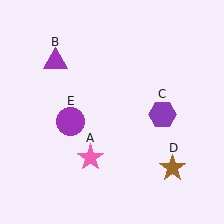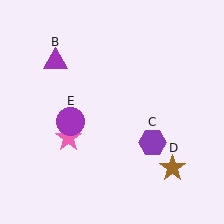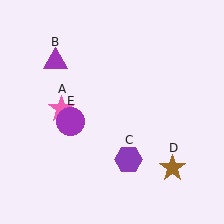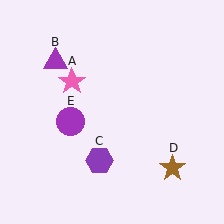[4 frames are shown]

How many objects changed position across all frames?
2 objects changed position: pink star (object A), purple hexagon (object C).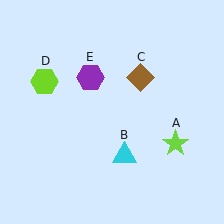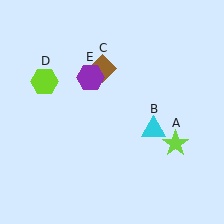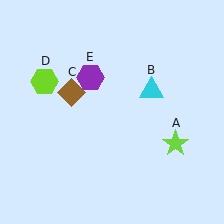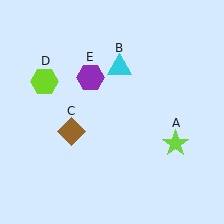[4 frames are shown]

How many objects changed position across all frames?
2 objects changed position: cyan triangle (object B), brown diamond (object C).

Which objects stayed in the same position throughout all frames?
Lime star (object A) and lime hexagon (object D) and purple hexagon (object E) remained stationary.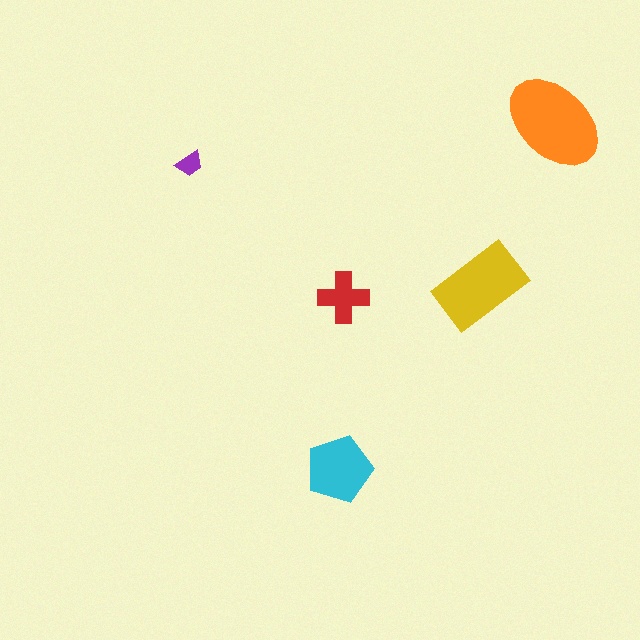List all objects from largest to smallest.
The orange ellipse, the yellow rectangle, the cyan pentagon, the red cross, the purple trapezoid.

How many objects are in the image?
There are 5 objects in the image.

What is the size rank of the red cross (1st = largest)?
4th.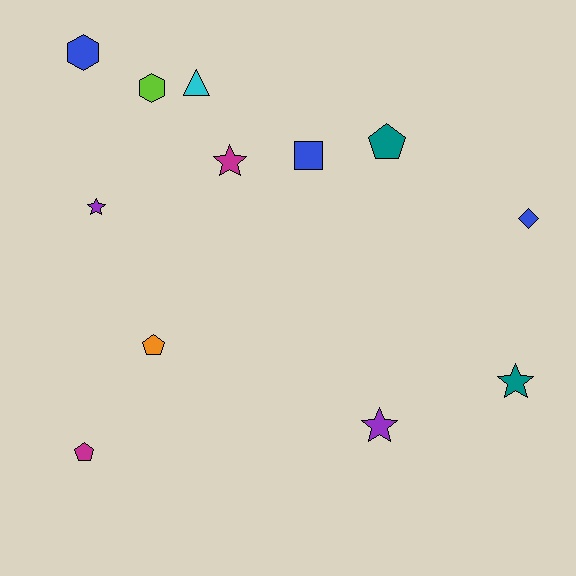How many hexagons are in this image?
There are 2 hexagons.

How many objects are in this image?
There are 12 objects.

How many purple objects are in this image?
There are 2 purple objects.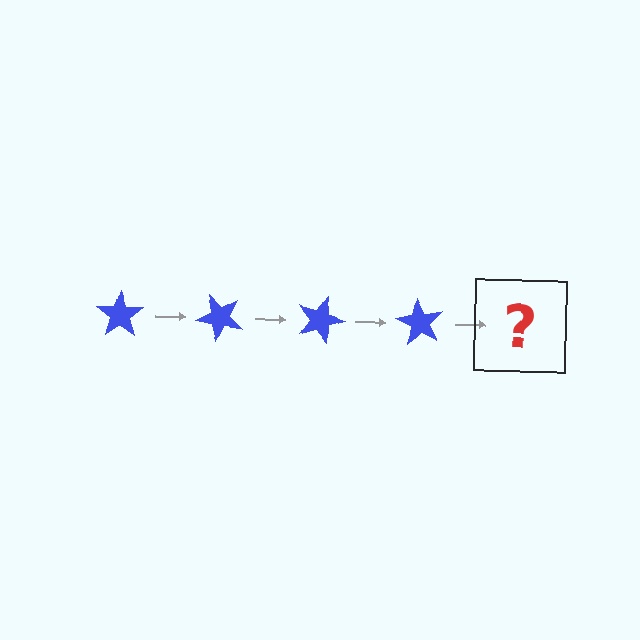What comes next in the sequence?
The next element should be a blue star rotated 180 degrees.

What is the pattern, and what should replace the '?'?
The pattern is that the star rotates 45 degrees each step. The '?' should be a blue star rotated 180 degrees.